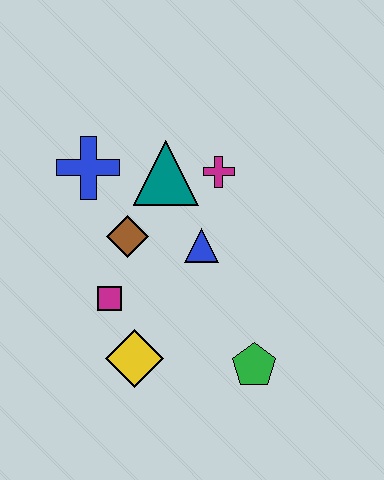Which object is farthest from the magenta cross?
The yellow diamond is farthest from the magenta cross.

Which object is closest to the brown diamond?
The magenta square is closest to the brown diamond.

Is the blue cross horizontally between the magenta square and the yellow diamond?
No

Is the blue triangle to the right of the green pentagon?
No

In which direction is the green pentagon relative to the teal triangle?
The green pentagon is below the teal triangle.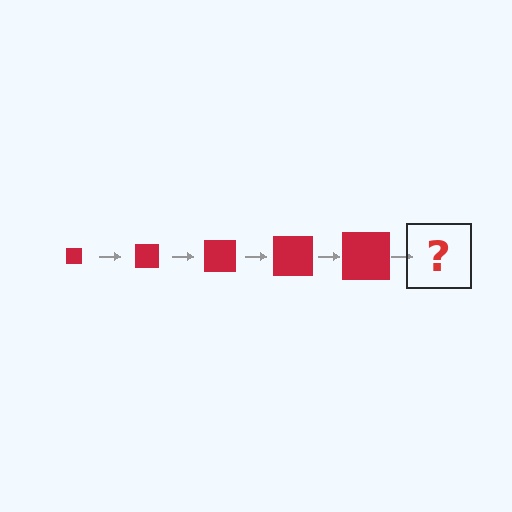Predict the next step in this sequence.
The next step is a red square, larger than the previous one.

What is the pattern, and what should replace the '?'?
The pattern is that the square gets progressively larger each step. The '?' should be a red square, larger than the previous one.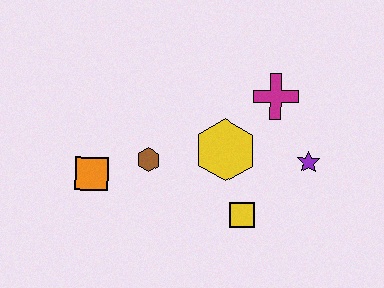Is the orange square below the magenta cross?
Yes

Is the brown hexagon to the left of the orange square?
No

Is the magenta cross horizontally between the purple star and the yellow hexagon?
Yes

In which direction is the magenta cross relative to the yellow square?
The magenta cross is above the yellow square.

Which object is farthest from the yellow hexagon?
The orange square is farthest from the yellow hexagon.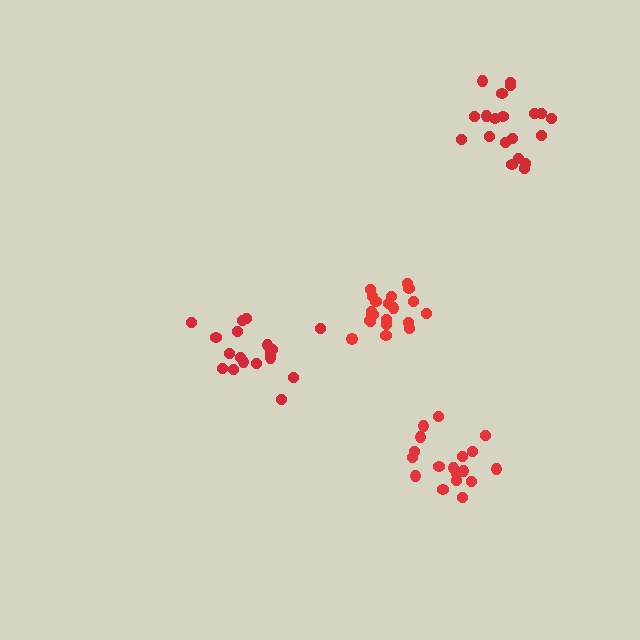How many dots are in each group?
Group 1: 21 dots, Group 2: 20 dots, Group 3: 19 dots, Group 4: 18 dots (78 total).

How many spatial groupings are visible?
There are 4 spatial groupings.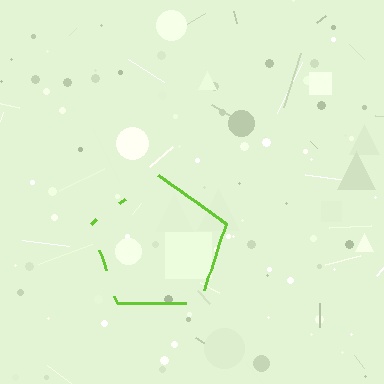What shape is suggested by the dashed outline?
The dashed outline suggests a pentagon.